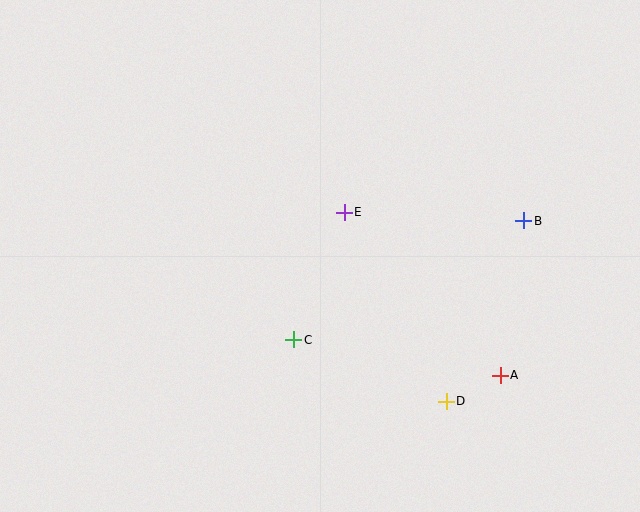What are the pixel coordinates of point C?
Point C is at (294, 340).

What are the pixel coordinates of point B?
Point B is at (524, 221).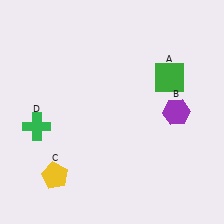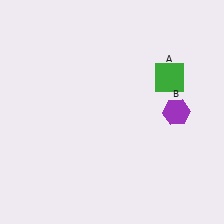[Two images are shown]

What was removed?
The green cross (D), the yellow pentagon (C) were removed in Image 2.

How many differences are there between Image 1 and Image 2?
There are 2 differences between the two images.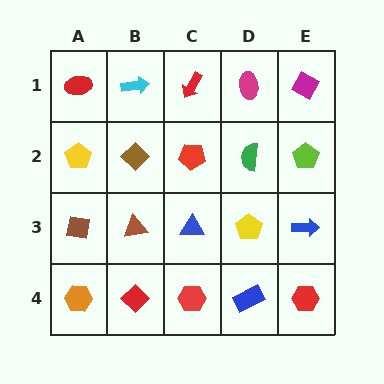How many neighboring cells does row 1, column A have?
2.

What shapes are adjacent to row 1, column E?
A lime pentagon (row 2, column E), a magenta ellipse (row 1, column D).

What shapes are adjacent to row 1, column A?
A yellow pentagon (row 2, column A), a cyan arrow (row 1, column B).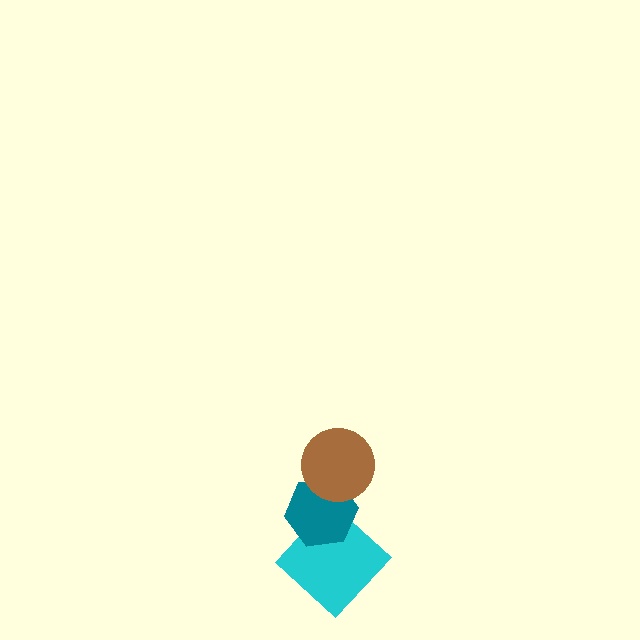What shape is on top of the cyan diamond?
The teal hexagon is on top of the cyan diamond.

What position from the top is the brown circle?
The brown circle is 1st from the top.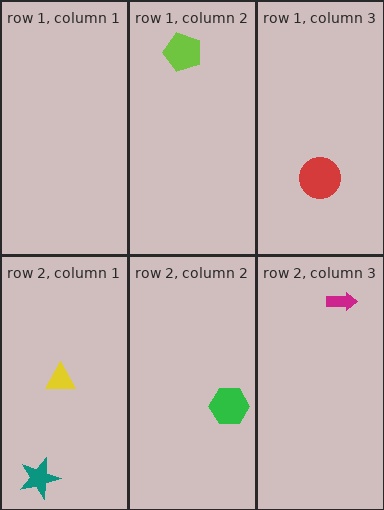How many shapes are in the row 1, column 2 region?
1.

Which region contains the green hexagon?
The row 2, column 2 region.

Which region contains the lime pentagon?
The row 1, column 2 region.